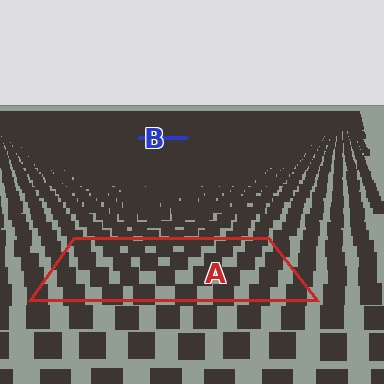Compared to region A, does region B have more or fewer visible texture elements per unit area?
Region B has more texture elements per unit area — they are packed more densely because it is farther away.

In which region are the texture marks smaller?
The texture marks are smaller in region B, because it is farther away.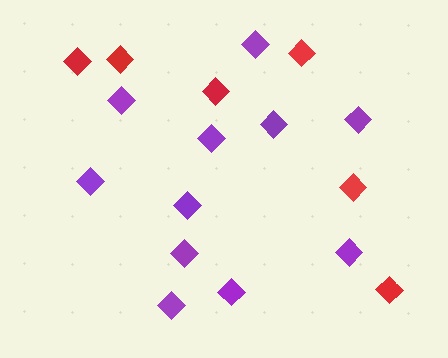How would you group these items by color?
There are 2 groups: one group of red diamonds (6) and one group of purple diamonds (11).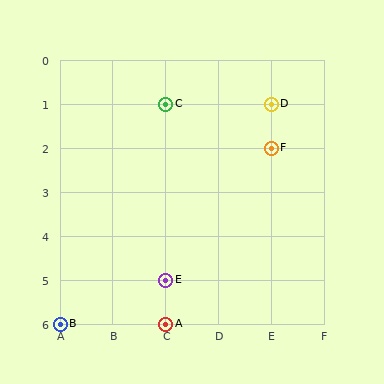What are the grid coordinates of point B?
Point B is at grid coordinates (A, 6).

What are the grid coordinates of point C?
Point C is at grid coordinates (C, 1).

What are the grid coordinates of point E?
Point E is at grid coordinates (C, 5).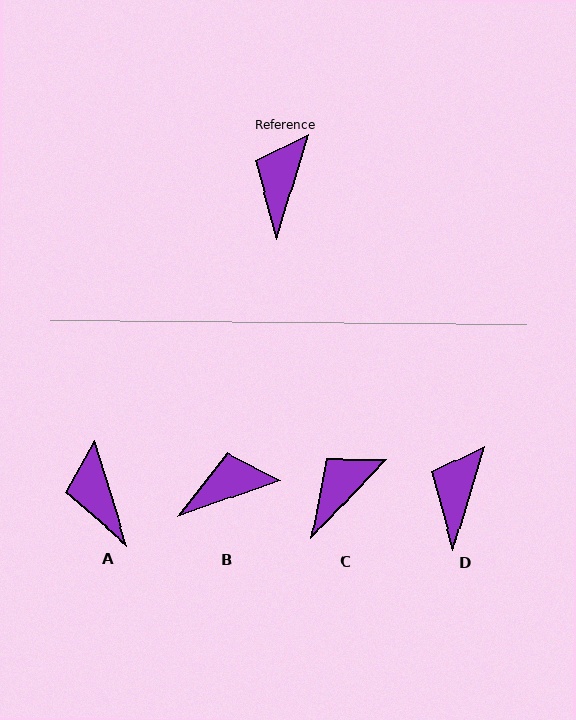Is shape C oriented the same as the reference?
No, it is off by about 26 degrees.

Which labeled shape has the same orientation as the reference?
D.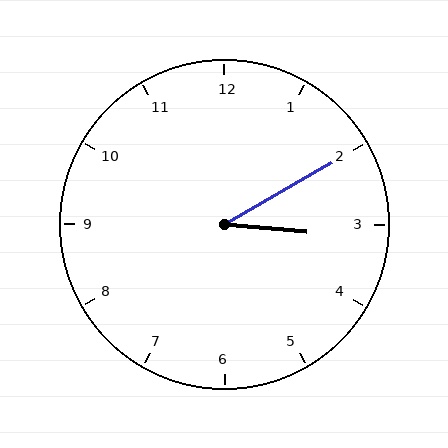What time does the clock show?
3:10.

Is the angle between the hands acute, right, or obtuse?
It is acute.